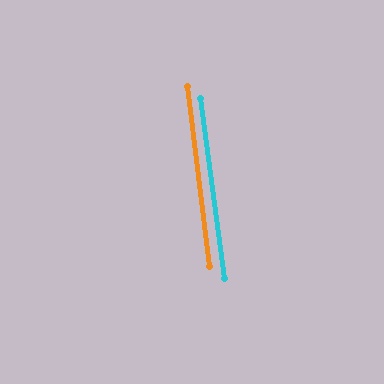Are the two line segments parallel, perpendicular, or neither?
Parallel — their directions differ by only 1.0°.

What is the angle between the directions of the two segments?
Approximately 1 degree.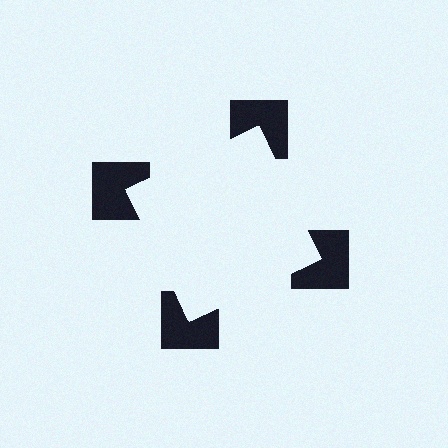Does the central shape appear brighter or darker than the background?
It typically appears slightly brighter than the background, even though no actual brightness change is drawn.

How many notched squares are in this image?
There are 4 — one at each vertex of the illusory square.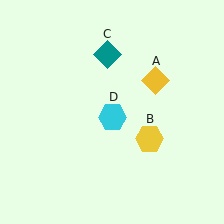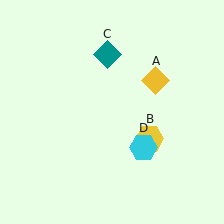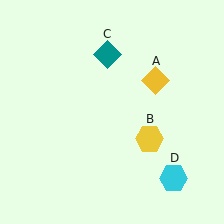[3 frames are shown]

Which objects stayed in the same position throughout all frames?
Yellow diamond (object A) and yellow hexagon (object B) and teal diamond (object C) remained stationary.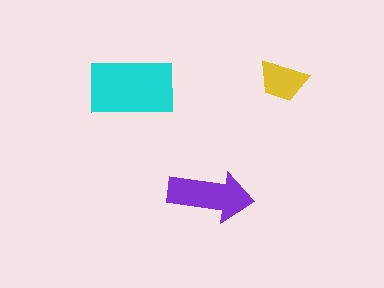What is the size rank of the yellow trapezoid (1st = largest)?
3rd.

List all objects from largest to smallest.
The cyan rectangle, the purple arrow, the yellow trapezoid.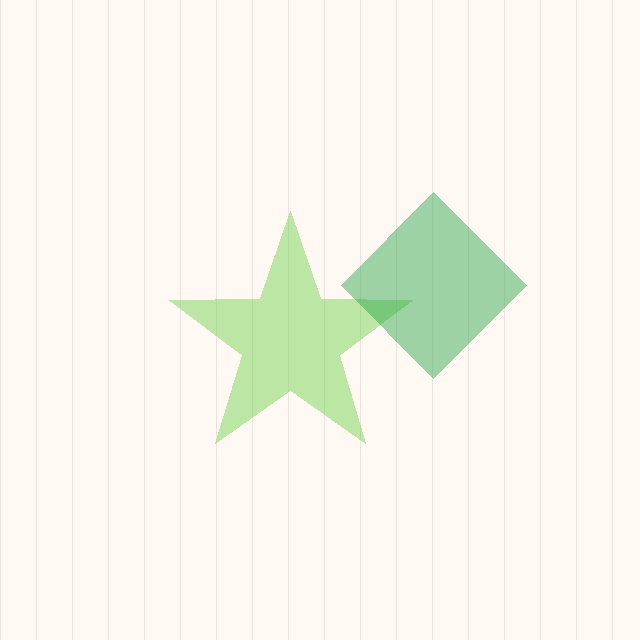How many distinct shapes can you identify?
There are 2 distinct shapes: a lime star, a green diamond.